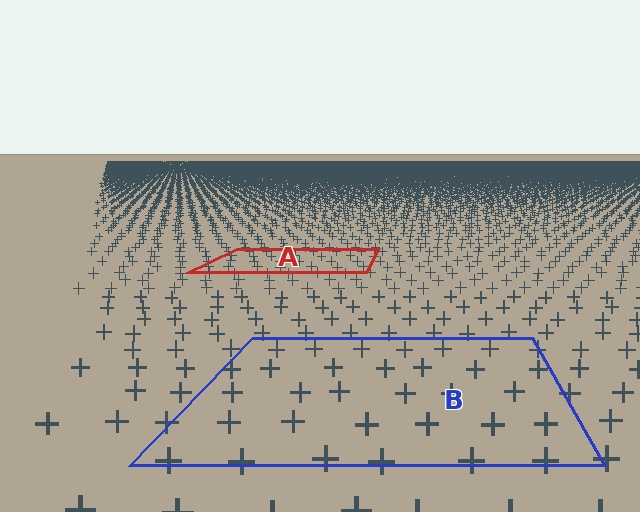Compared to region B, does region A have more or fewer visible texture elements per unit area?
Region A has more texture elements per unit area — they are packed more densely because it is farther away.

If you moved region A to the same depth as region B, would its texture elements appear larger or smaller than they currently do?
They would appear larger. At a closer depth, the same texture elements are projected at a bigger on-screen size.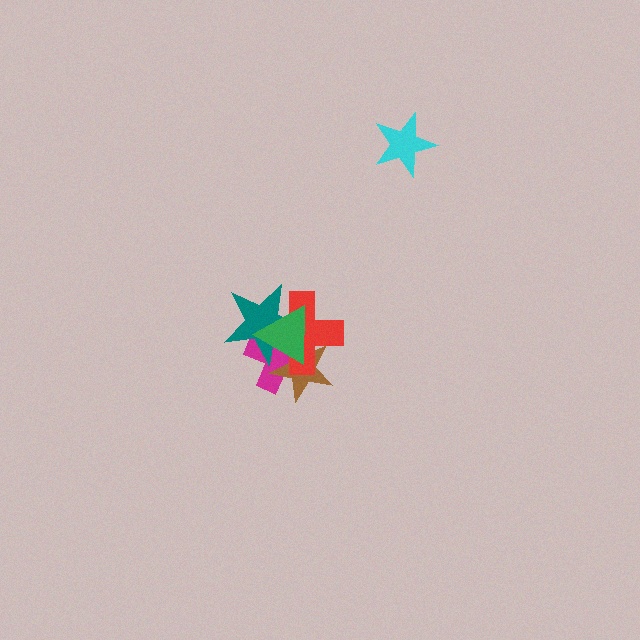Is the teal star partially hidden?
Yes, it is partially covered by another shape.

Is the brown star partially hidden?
Yes, it is partially covered by another shape.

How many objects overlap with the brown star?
4 objects overlap with the brown star.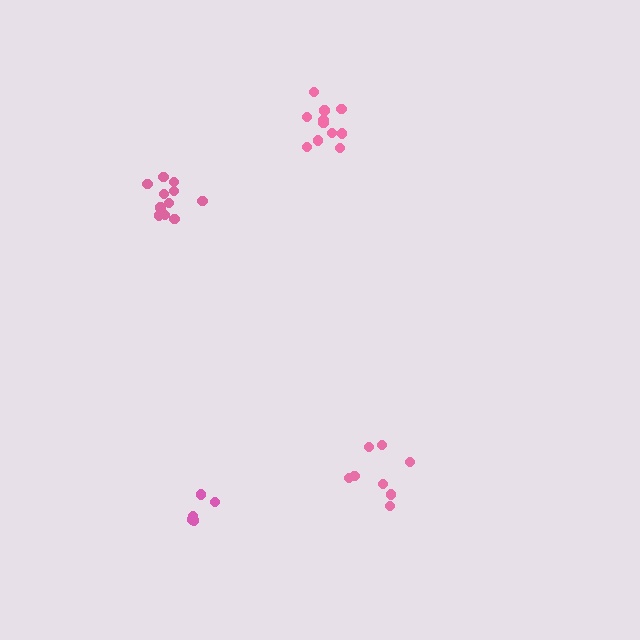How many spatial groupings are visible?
There are 4 spatial groupings.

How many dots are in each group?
Group 1: 11 dots, Group 2: 8 dots, Group 3: 11 dots, Group 4: 5 dots (35 total).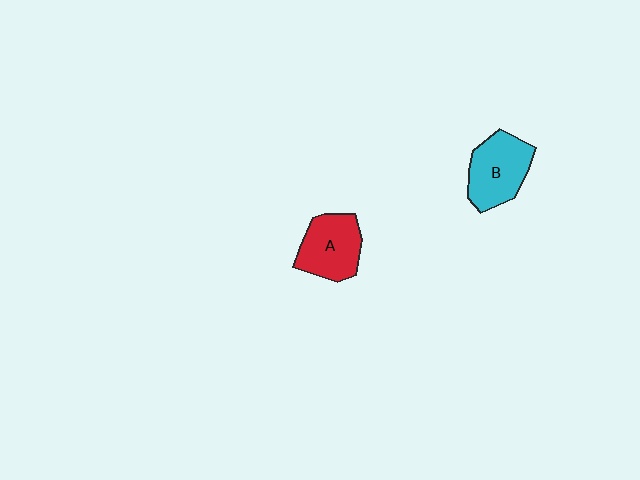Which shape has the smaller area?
Shape A (red).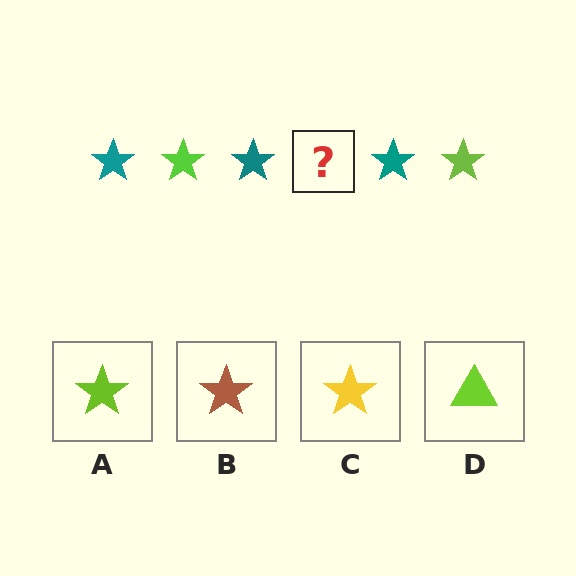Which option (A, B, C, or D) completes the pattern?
A.